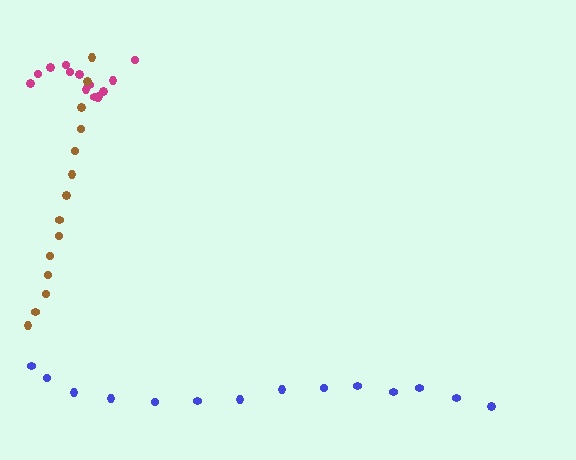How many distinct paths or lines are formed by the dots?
There are 3 distinct paths.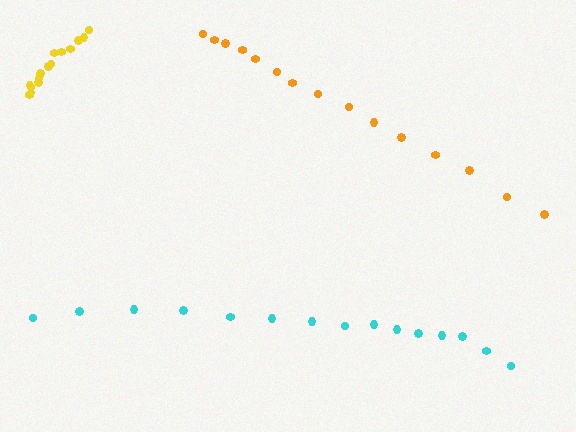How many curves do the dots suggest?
There are 3 distinct paths.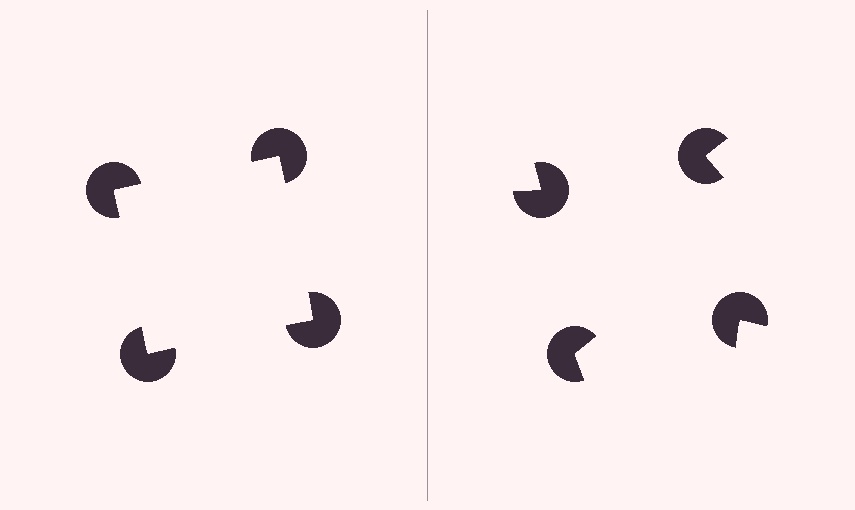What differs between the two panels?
The pac-man discs are positioned identically on both sides; only the wedge orientations differ. On the left they align to a square; on the right they are misaligned.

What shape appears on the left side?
An illusory square.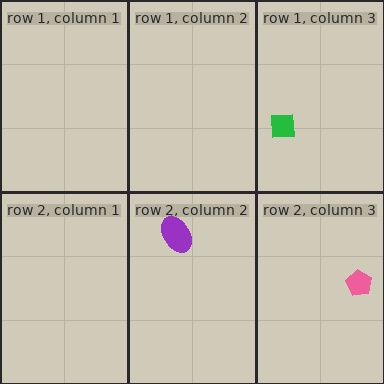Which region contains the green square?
The row 1, column 3 region.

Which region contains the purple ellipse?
The row 2, column 2 region.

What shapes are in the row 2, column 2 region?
The purple ellipse.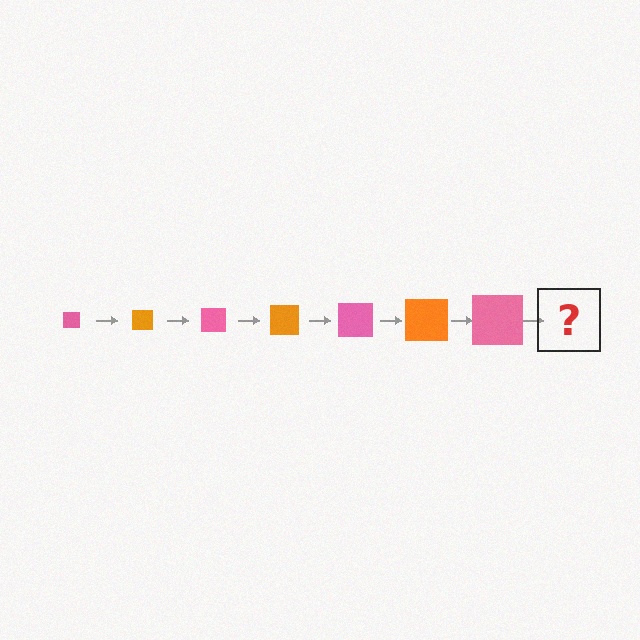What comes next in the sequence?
The next element should be an orange square, larger than the previous one.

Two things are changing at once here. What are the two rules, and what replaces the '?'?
The two rules are that the square grows larger each step and the color cycles through pink and orange. The '?' should be an orange square, larger than the previous one.